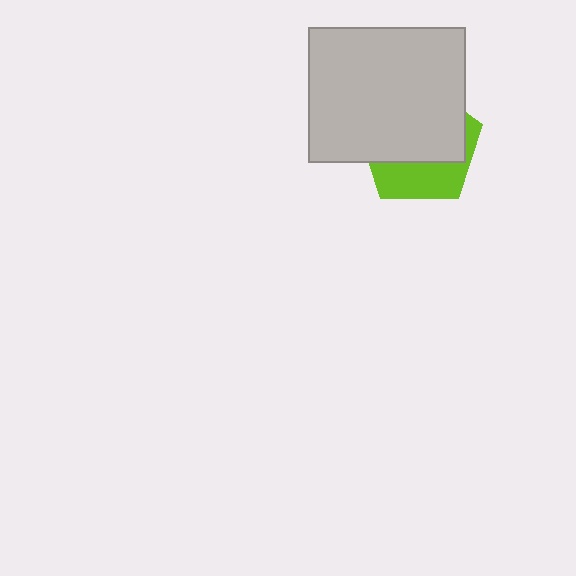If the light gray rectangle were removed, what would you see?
You would see the complete lime pentagon.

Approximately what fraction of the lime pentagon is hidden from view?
Roughly 64% of the lime pentagon is hidden behind the light gray rectangle.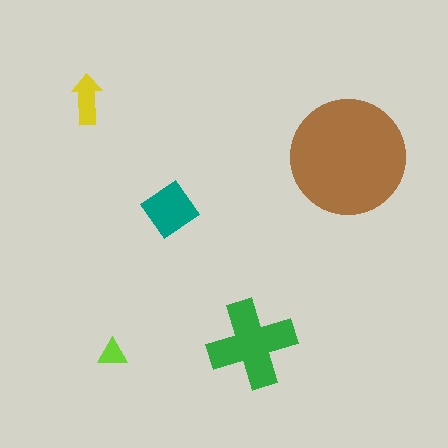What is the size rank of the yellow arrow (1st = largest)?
4th.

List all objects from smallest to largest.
The lime triangle, the yellow arrow, the teal diamond, the green cross, the brown circle.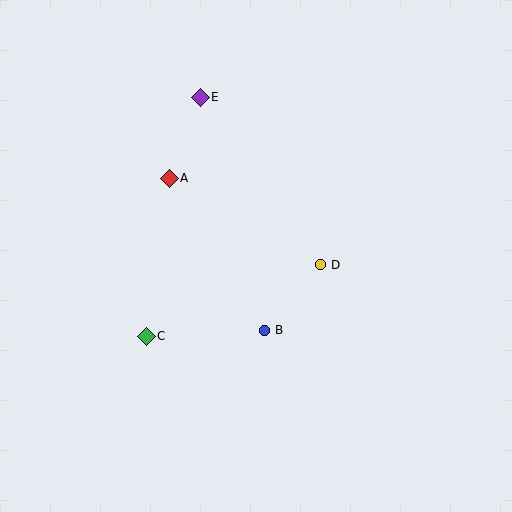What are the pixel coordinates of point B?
Point B is at (264, 330).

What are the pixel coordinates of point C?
Point C is at (146, 336).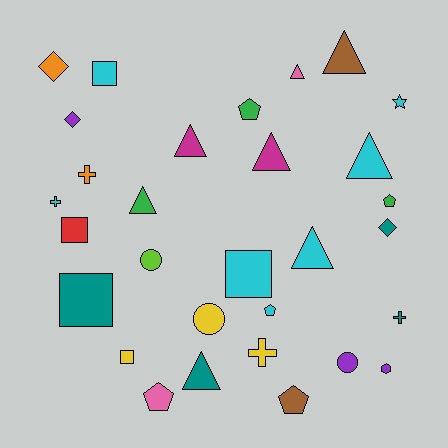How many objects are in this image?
There are 30 objects.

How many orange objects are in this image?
There are 2 orange objects.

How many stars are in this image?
There is 1 star.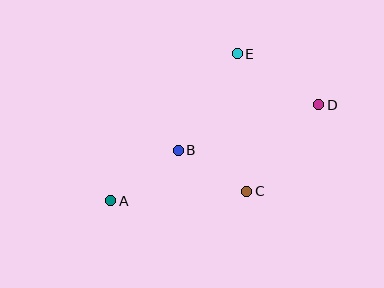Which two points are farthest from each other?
Points A and D are farthest from each other.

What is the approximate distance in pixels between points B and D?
The distance between B and D is approximately 148 pixels.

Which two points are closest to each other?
Points B and C are closest to each other.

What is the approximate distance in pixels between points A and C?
The distance between A and C is approximately 137 pixels.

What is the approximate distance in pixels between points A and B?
The distance between A and B is approximately 84 pixels.